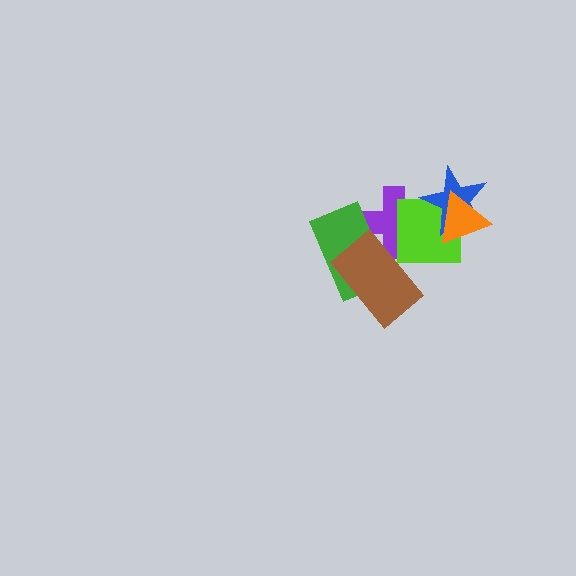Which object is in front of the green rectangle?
The brown rectangle is in front of the green rectangle.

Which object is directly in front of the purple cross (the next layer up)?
The lime square is directly in front of the purple cross.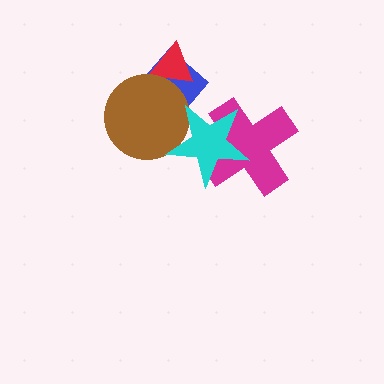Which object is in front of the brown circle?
The cyan star is in front of the brown circle.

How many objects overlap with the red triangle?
2 objects overlap with the red triangle.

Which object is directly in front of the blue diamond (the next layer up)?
The red triangle is directly in front of the blue diamond.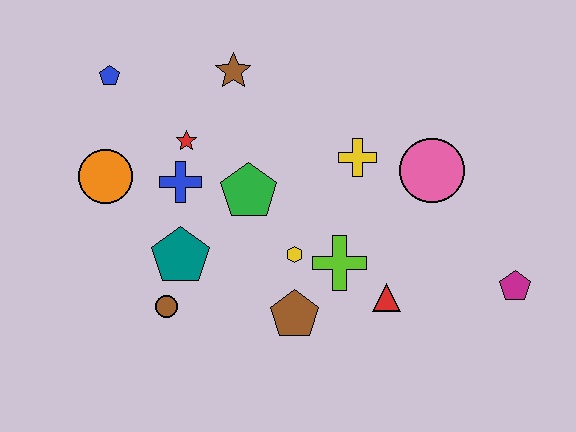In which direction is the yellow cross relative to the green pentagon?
The yellow cross is to the right of the green pentagon.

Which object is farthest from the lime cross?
The blue pentagon is farthest from the lime cross.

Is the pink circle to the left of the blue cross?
No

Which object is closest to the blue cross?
The red star is closest to the blue cross.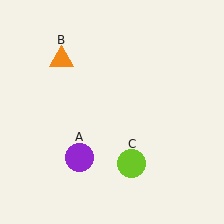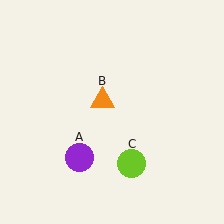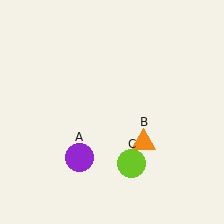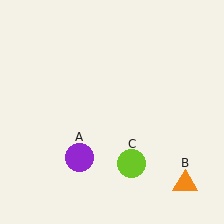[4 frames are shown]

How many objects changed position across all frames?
1 object changed position: orange triangle (object B).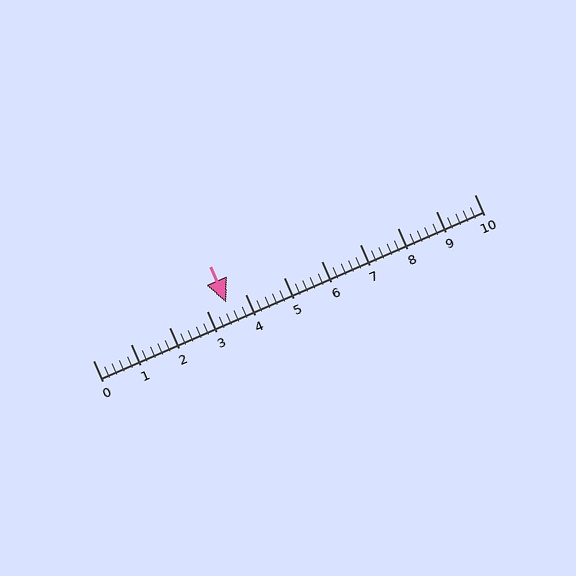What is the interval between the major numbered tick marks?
The major tick marks are spaced 1 units apart.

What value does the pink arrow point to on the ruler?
The pink arrow points to approximately 3.5.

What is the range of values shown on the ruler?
The ruler shows values from 0 to 10.